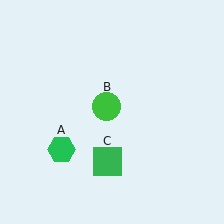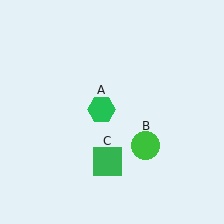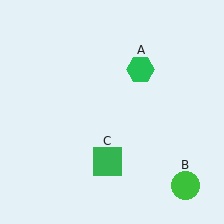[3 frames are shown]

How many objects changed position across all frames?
2 objects changed position: green hexagon (object A), green circle (object B).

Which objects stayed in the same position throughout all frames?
Green square (object C) remained stationary.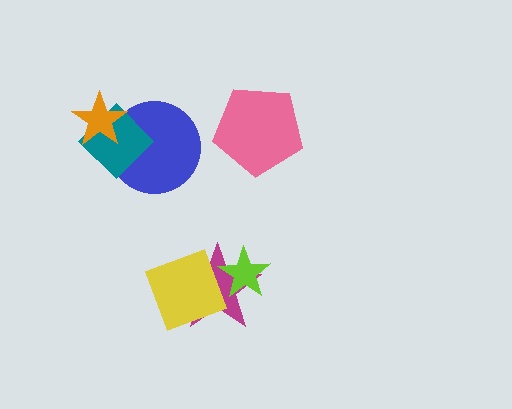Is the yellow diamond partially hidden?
No, no other shape covers it.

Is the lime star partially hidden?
Yes, it is partially covered by another shape.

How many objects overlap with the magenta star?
2 objects overlap with the magenta star.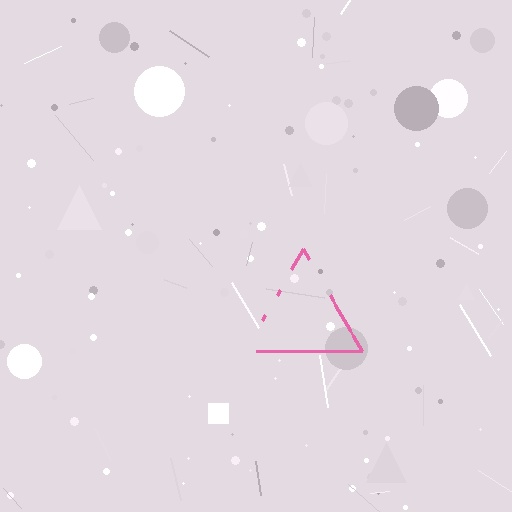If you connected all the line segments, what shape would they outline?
They would outline a triangle.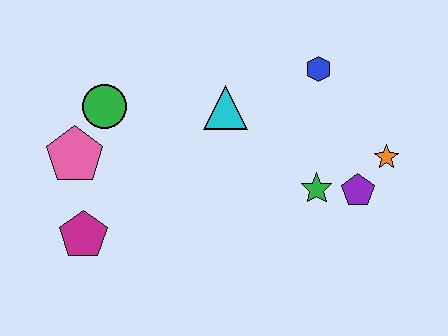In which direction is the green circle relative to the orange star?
The green circle is to the left of the orange star.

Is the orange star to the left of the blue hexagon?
No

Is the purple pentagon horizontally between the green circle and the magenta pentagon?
No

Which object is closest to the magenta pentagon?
The pink pentagon is closest to the magenta pentagon.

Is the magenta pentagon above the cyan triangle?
No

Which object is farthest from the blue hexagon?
The magenta pentagon is farthest from the blue hexagon.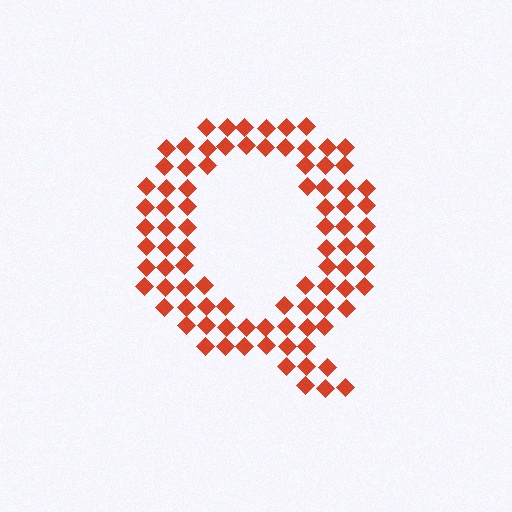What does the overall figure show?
The overall figure shows the letter Q.